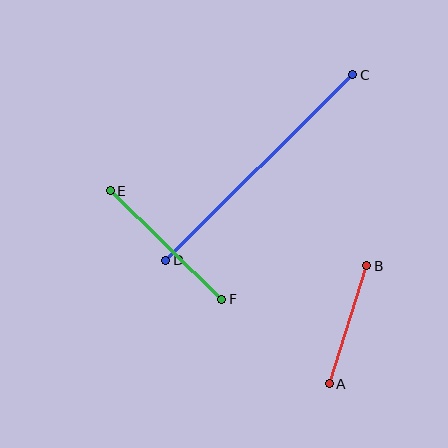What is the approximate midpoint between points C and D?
The midpoint is at approximately (259, 168) pixels.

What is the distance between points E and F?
The distance is approximately 156 pixels.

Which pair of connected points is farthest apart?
Points C and D are farthest apart.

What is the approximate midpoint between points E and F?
The midpoint is at approximately (166, 245) pixels.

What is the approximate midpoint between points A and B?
The midpoint is at approximately (348, 325) pixels.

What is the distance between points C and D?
The distance is approximately 263 pixels.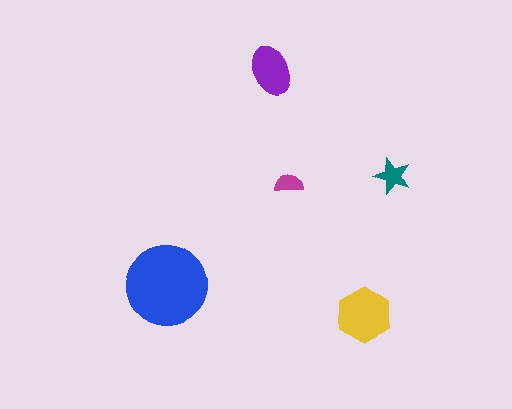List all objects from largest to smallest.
The blue circle, the yellow hexagon, the purple ellipse, the teal star, the magenta semicircle.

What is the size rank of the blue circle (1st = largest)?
1st.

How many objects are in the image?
There are 5 objects in the image.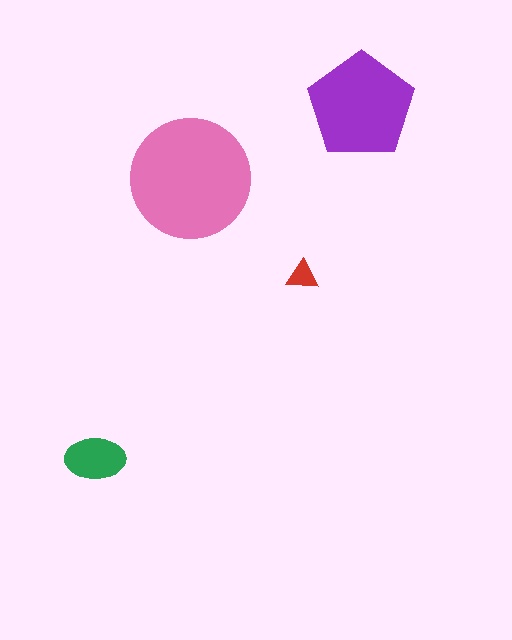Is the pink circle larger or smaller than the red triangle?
Larger.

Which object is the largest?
The pink circle.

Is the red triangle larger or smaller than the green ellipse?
Smaller.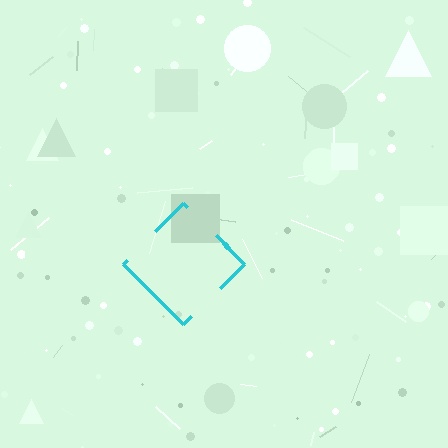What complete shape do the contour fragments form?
The contour fragments form a diamond.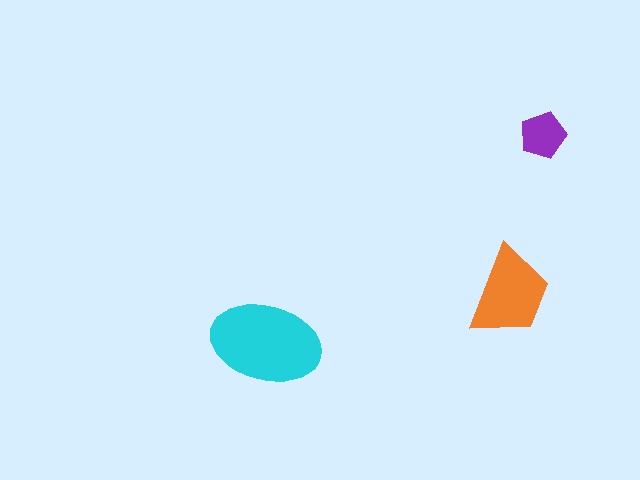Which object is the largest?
The cyan ellipse.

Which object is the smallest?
The purple pentagon.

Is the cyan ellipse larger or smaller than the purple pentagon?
Larger.